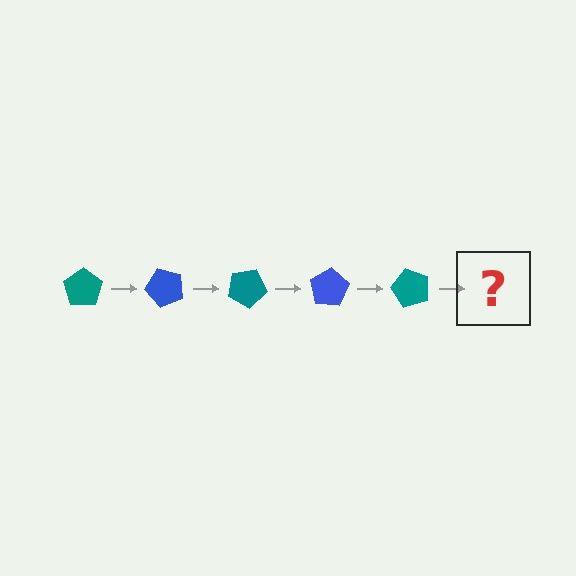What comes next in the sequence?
The next element should be a blue pentagon, rotated 250 degrees from the start.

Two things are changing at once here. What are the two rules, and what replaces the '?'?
The two rules are that it rotates 50 degrees each step and the color cycles through teal and blue. The '?' should be a blue pentagon, rotated 250 degrees from the start.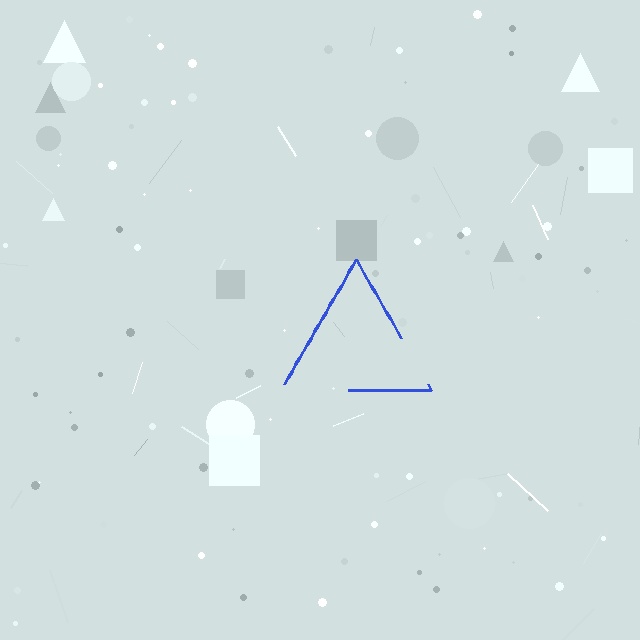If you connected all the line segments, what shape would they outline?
They would outline a triangle.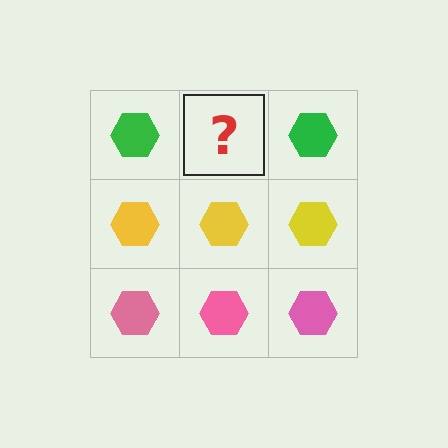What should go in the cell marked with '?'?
The missing cell should contain a green hexagon.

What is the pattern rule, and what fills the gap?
The rule is that each row has a consistent color. The gap should be filled with a green hexagon.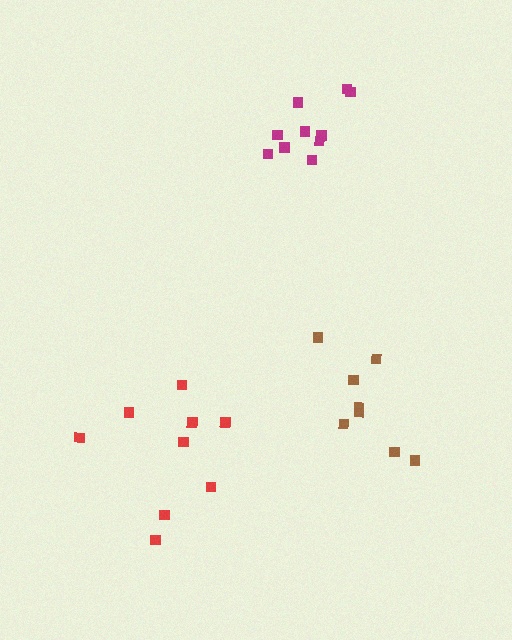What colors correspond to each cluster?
The clusters are colored: brown, red, magenta.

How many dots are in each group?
Group 1: 8 dots, Group 2: 9 dots, Group 3: 10 dots (27 total).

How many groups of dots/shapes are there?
There are 3 groups.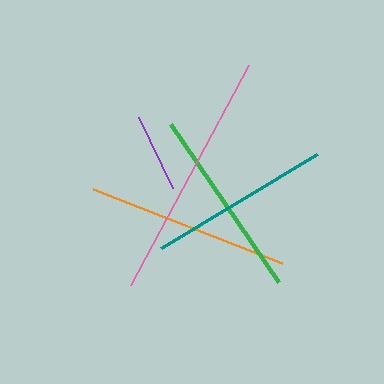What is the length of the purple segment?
The purple segment is approximately 79 pixels long.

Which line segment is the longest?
The pink line is the longest at approximately 250 pixels.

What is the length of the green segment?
The green segment is approximately 191 pixels long.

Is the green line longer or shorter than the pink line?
The pink line is longer than the green line.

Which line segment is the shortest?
The purple line is the shortest at approximately 79 pixels.